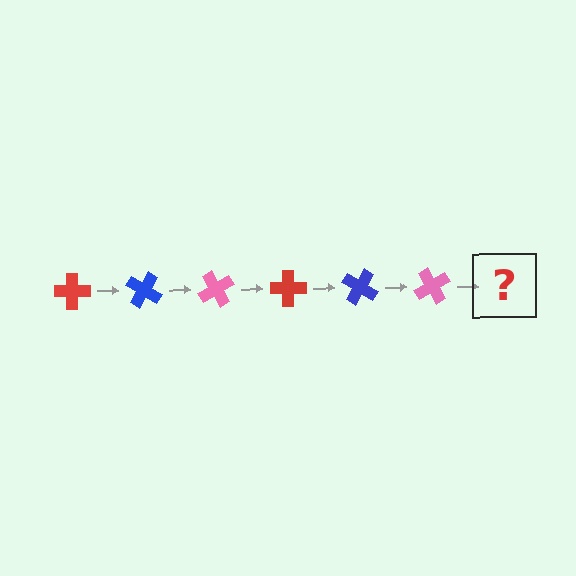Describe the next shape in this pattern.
It should be a red cross, rotated 180 degrees from the start.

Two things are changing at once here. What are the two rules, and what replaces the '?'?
The two rules are that it rotates 30 degrees each step and the color cycles through red, blue, and pink. The '?' should be a red cross, rotated 180 degrees from the start.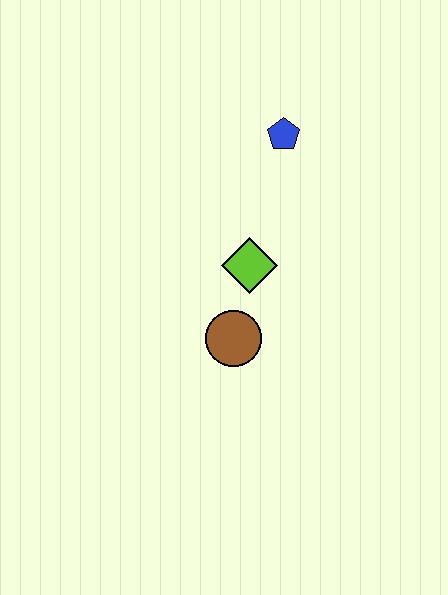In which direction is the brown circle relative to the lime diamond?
The brown circle is below the lime diamond.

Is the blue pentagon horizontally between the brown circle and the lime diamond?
No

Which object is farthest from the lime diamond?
The blue pentagon is farthest from the lime diamond.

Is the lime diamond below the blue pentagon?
Yes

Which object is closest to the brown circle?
The lime diamond is closest to the brown circle.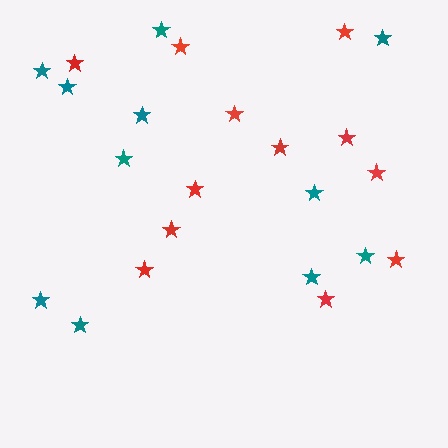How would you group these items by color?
There are 2 groups: one group of red stars (12) and one group of teal stars (11).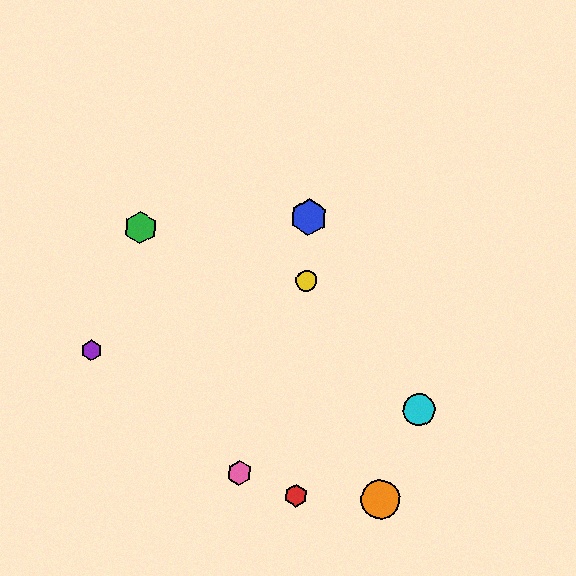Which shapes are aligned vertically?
The red hexagon, the blue hexagon, the yellow circle are aligned vertically.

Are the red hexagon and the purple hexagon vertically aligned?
No, the red hexagon is at x≈296 and the purple hexagon is at x≈91.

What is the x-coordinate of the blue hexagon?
The blue hexagon is at x≈309.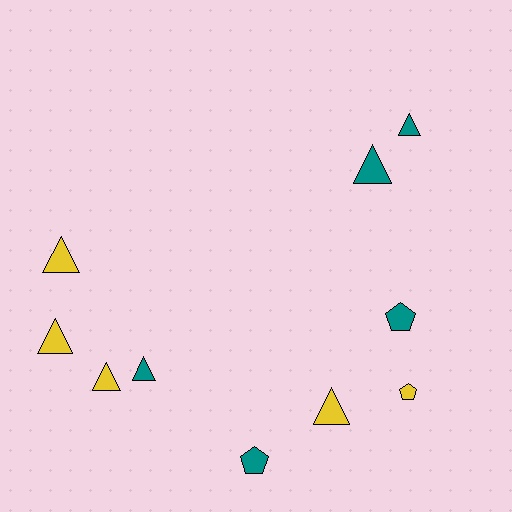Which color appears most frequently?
Teal, with 5 objects.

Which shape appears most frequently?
Triangle, with 7 objects.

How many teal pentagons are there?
There are 2 teal pentagons.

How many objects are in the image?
There are 10 objects.